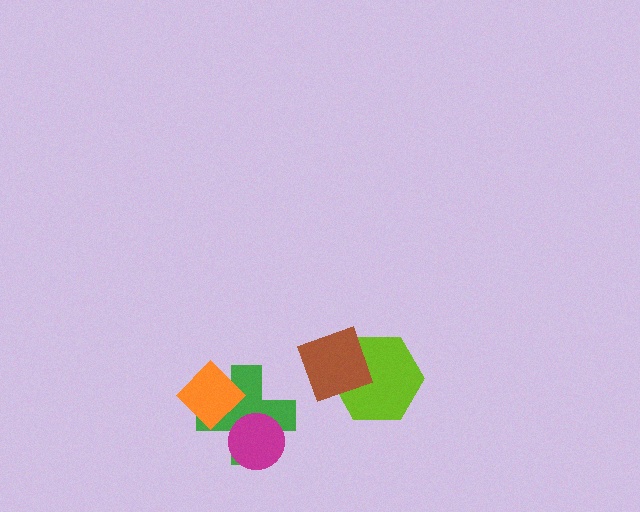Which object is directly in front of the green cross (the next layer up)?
The orange diamond is directly in front of the green cross.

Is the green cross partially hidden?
Yes, it is partially covered by another shape.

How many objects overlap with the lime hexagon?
1 object overlaps with the lime hexagon.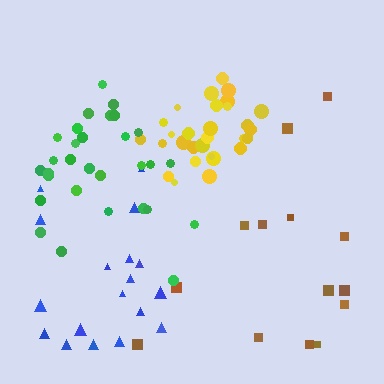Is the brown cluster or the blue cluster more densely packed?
Blue.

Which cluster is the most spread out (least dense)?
Brown.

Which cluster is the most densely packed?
Yellow.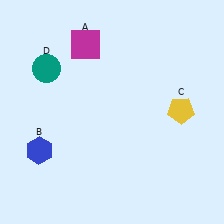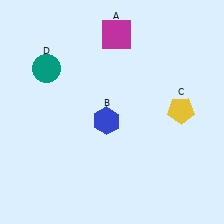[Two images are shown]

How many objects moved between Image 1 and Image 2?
2 objects moved between the two images.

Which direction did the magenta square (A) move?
The magenta square (A) moved right.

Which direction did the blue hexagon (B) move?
The blue hexagon (B) moved right.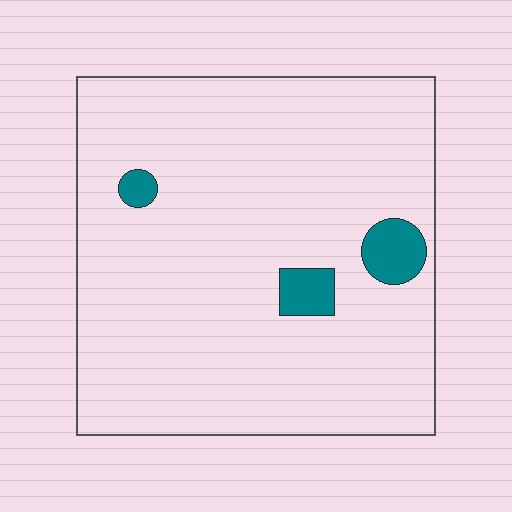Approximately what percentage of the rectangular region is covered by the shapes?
Approximately 5%.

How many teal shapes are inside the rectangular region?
3.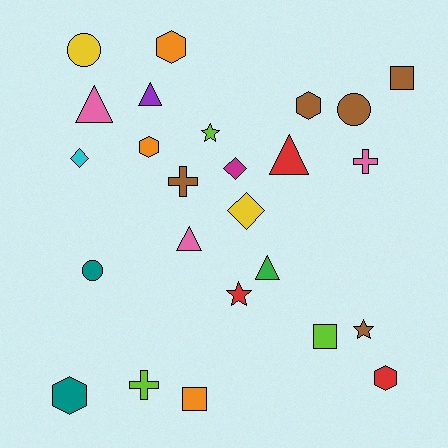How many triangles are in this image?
There are 5 triangles.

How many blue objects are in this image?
There are no blue objects.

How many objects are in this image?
There are 25 objects.